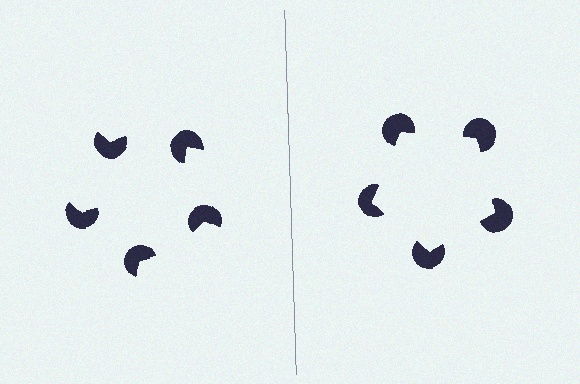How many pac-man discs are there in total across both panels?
10 — 5 on each side.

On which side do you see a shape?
An illusory pentagon appears on the right side. On the left side the wedge cuts are rotated, so no coherent shape forms.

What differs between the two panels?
The pac-man discs are positioned identically on both sides; only the wedge orientations differ. On the right they align to a pentagon; on the left they are misaligned.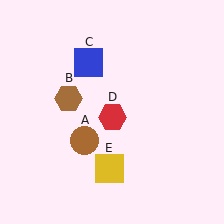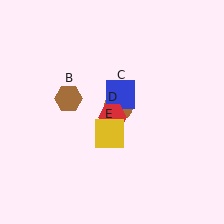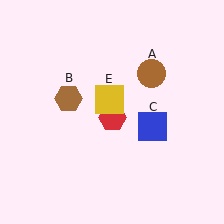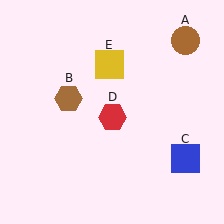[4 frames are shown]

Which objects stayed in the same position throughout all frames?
Brown hexagon (object B) and red hexagon (object D) remained stationary.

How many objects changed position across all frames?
3 objects changed position: brown circle (object A), blue square (object C), yellow square (object E).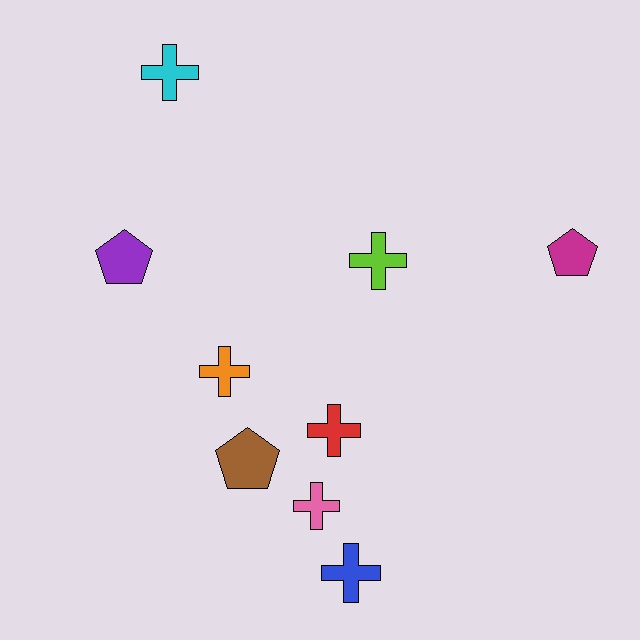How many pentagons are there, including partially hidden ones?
There are 3 pentagons.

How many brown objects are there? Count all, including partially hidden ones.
There is 1 brown object.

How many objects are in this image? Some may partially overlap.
There are 9 objects.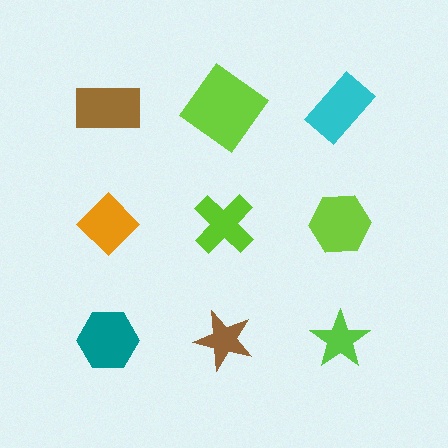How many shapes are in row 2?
3 shapes.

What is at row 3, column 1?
A teal hexagon.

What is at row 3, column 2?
A brown star.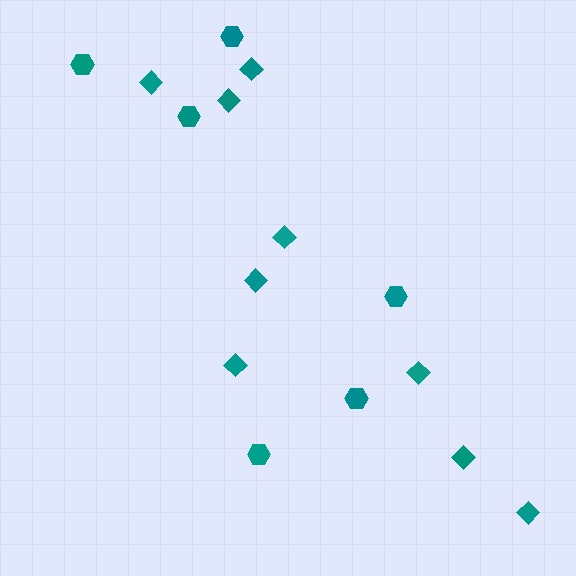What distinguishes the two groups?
There are 2 groups: one group of hexagons (6) and one group of diamonds (9).